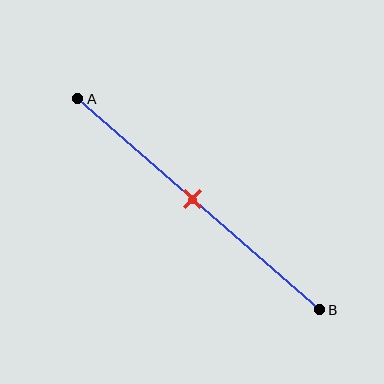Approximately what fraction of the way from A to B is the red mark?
The red mark is approximately 50% of the way from A to B.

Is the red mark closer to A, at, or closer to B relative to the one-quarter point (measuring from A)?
The red mark is closer to point B than the one-quarter point of segment AB.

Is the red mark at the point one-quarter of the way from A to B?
No, the mark is at about 50% from A, not at the 25% one-quarter point.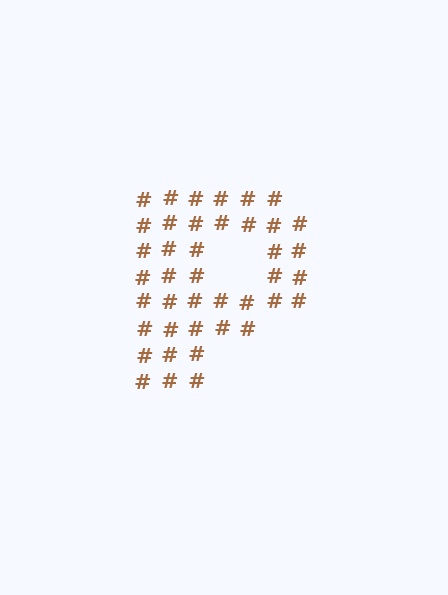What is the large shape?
The large shape is the letter P.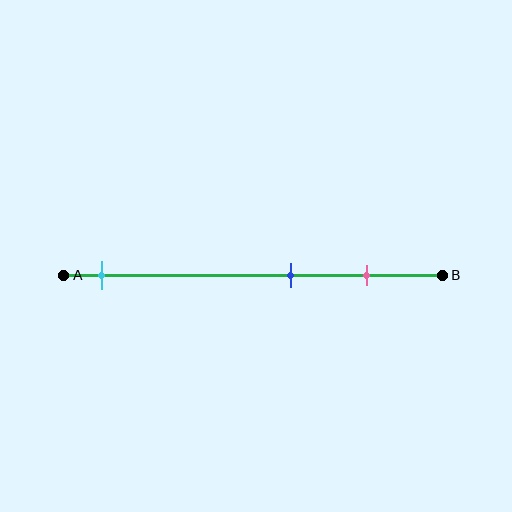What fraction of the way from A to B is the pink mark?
The pink mark is approximately 80% (0.8) of the way from A to B.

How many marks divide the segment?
There are 3 marks dividing the segment.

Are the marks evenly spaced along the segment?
No, the marks are not evenly spaced.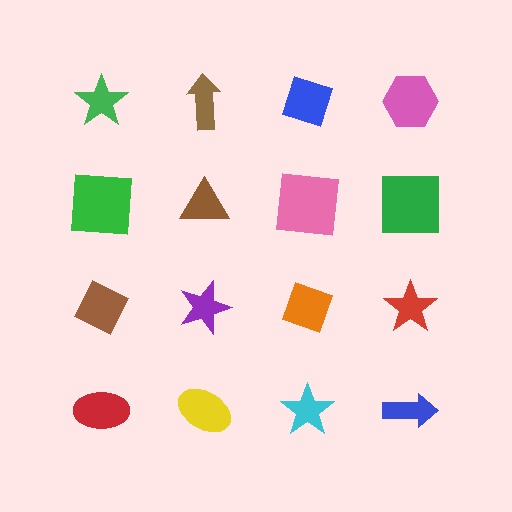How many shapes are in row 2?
4 shapes.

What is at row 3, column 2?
A purple star.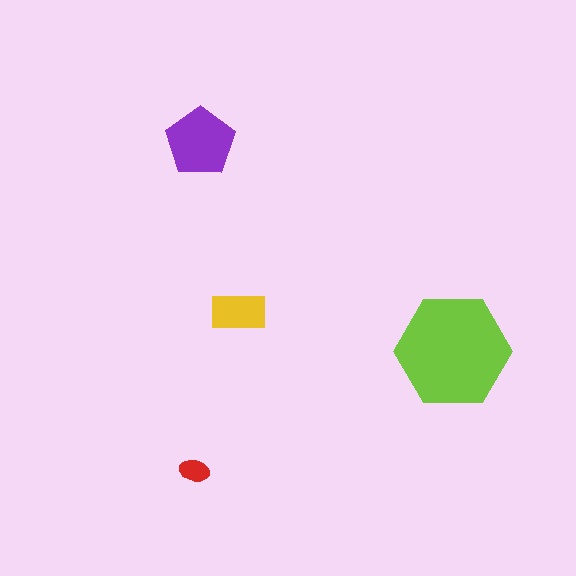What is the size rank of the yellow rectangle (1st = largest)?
3rd.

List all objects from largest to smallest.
The lime hexagon, the purple pentagon, the yellow rectangle, the red ellipse.